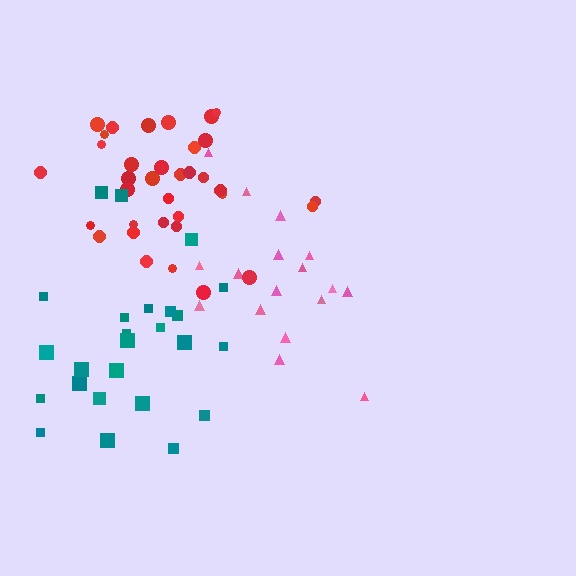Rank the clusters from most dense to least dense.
red, teal, pink.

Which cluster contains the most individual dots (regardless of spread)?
Red (35).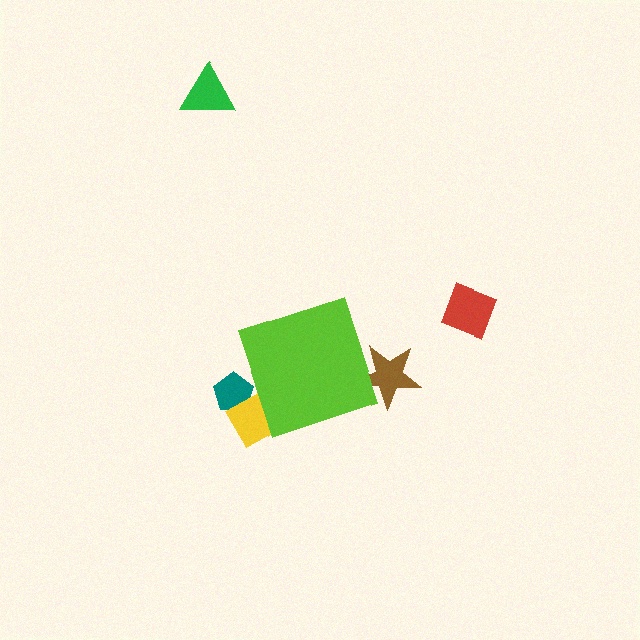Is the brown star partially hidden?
Yes, the brown star is partially hidden behind the lime diamond.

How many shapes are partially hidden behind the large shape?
3 shapes are partially hidden.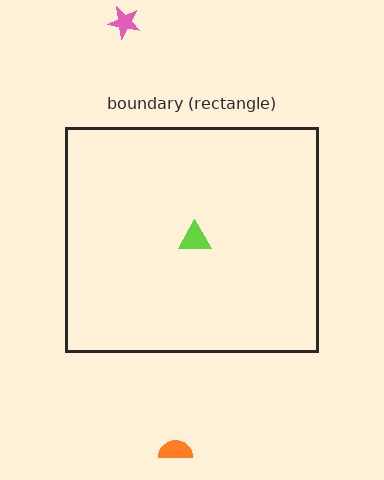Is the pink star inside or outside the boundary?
Outside.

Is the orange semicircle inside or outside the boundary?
Outside.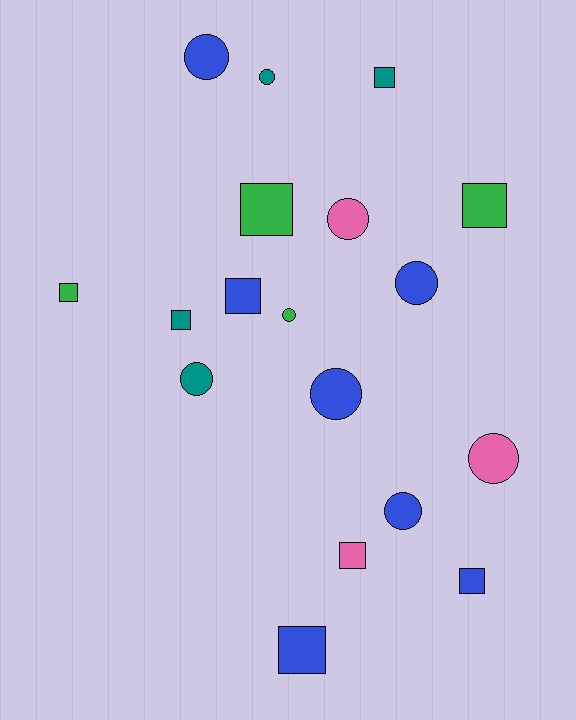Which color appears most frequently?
Blue, with 7 objects.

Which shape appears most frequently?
Square, with 9 objects.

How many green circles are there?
There is 1 green circle.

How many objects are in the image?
There are 18 objects.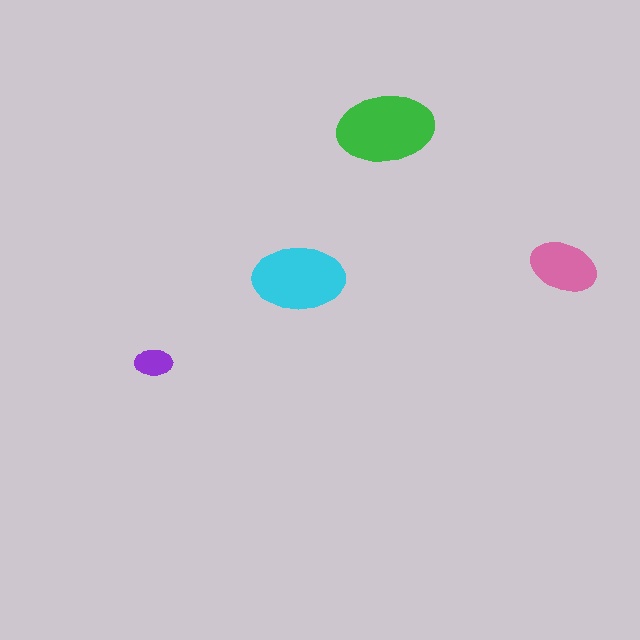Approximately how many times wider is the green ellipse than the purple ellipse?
About 2.5 times wider.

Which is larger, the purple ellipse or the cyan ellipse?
The cyan one.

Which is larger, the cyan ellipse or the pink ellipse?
The cyan one.